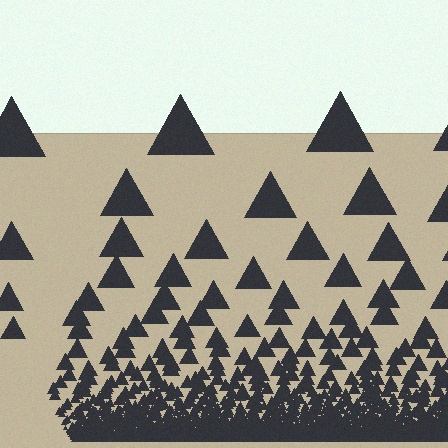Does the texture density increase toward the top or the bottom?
Density increases toward the bottom.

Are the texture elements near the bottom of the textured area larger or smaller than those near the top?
Smaller. The gradient is inverted — elements near the bottom are smaller and denser.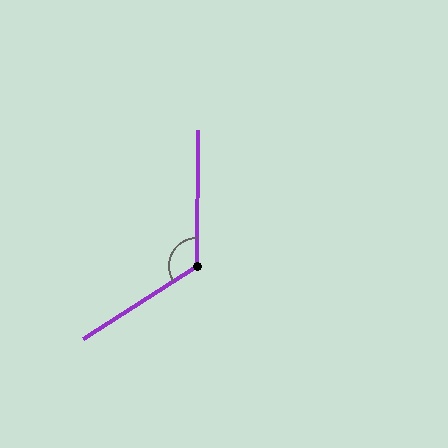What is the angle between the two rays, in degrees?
Approximately 123 degrees.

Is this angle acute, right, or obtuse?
It is obtuse.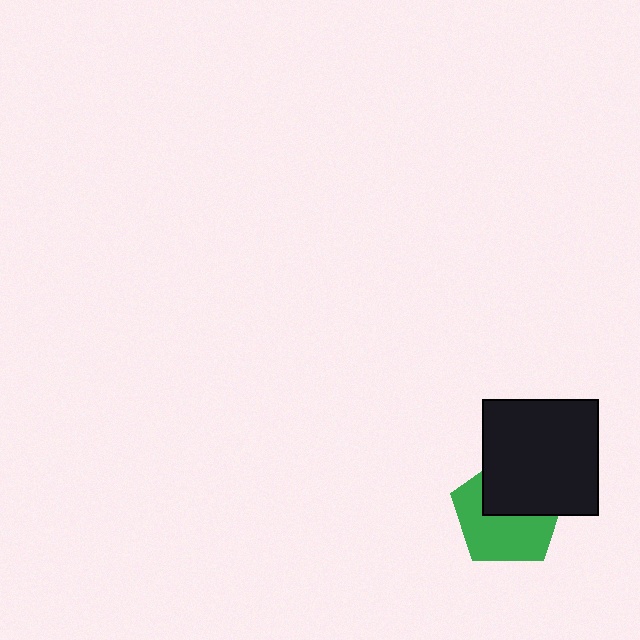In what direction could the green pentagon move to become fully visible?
The green pentagon could move down. That would shift it out from behind the black square entirely.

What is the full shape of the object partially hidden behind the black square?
The partially hidden object is a green pentagon.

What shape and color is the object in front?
The object in front is a black square.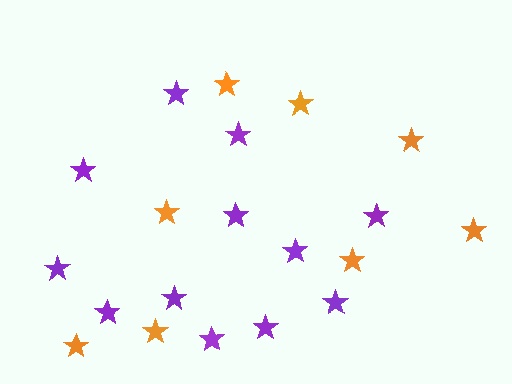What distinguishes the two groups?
There are 2 groups: one group of orange stars (8) and one group of purple stars (12).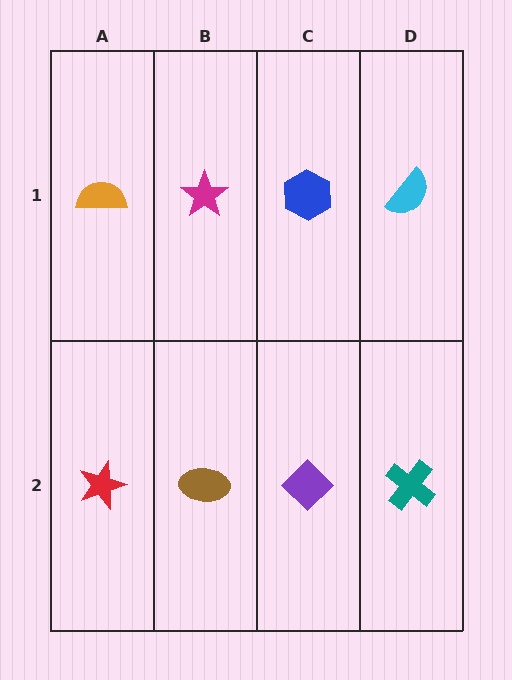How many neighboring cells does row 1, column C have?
3.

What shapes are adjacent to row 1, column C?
A purple diamond (row 2, column C), a magenta star (row 1, column B), a cyan semicircle (row 1, column D).